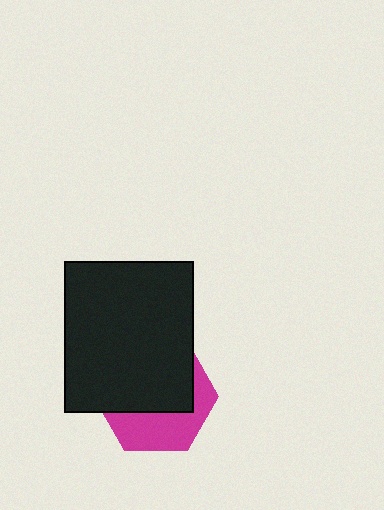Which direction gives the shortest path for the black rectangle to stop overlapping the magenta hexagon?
Moving up gives the shortest separation.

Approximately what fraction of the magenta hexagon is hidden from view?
Roughly 60% of the magenta hexagon is hidden behind the black rectangle.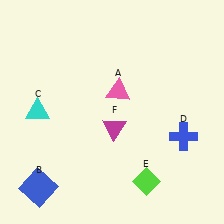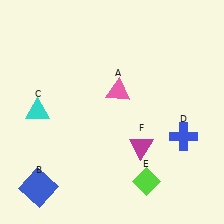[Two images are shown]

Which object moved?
The magenta triangle (F) moved right.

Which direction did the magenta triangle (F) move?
The magenta triangle (F) moved right.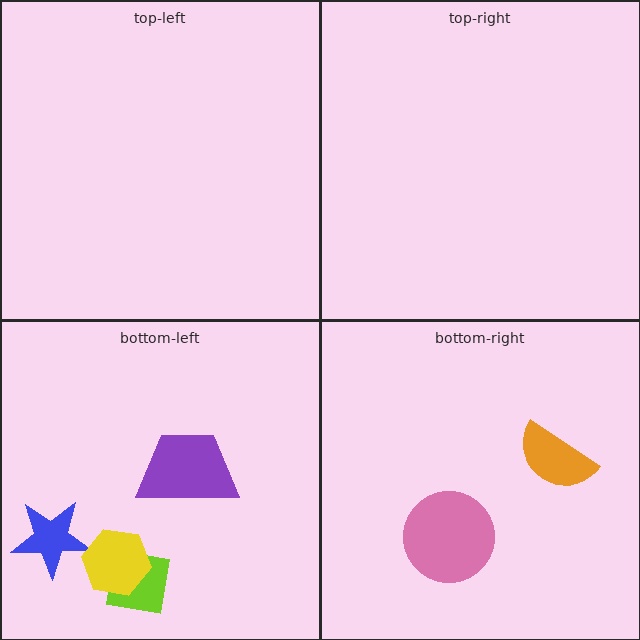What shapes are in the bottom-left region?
The purple trapezoid, the lime square, the blue star, the yellow hexagon.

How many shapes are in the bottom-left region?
4.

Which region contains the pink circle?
The bottom-right region.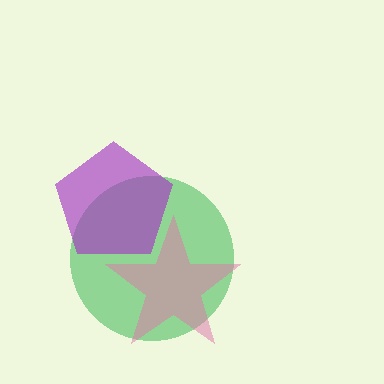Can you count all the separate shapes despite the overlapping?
Yes, there are 3 separate shapes.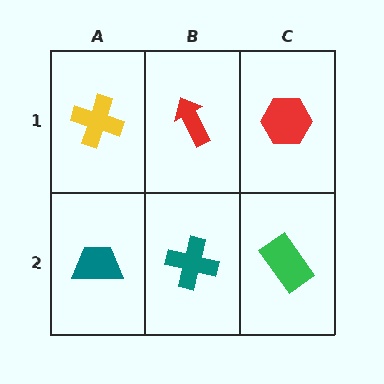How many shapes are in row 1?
3 shapes.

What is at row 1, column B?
A red arrow.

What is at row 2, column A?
A teal trapezoid.